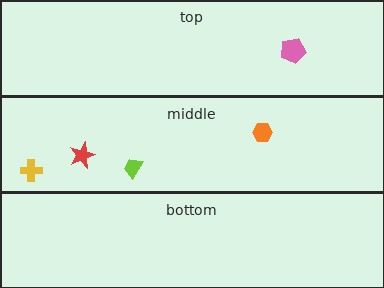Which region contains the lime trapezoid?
The middle region.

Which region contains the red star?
The middle region.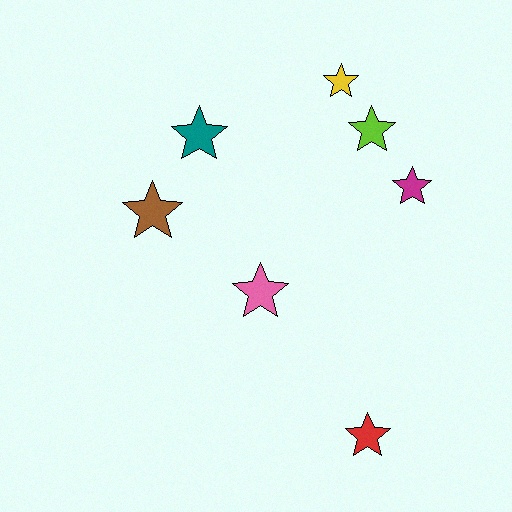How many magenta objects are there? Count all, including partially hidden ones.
There is 1 magenta object.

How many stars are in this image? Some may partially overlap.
There are 7 stars.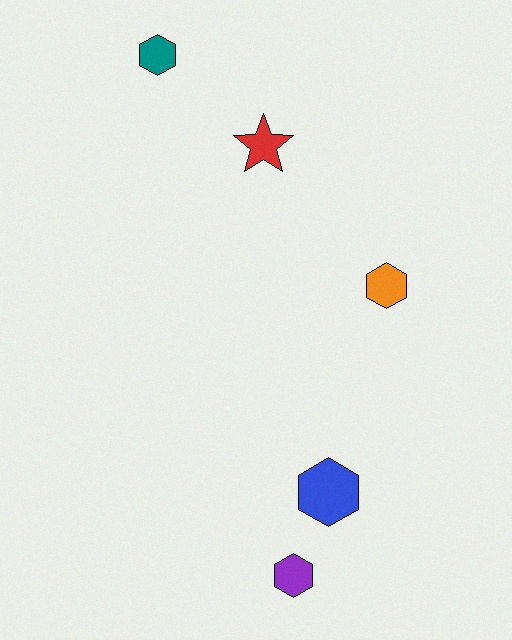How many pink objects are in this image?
There are no pink objects.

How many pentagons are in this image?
There are no pentagons.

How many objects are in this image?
There are 5 objects.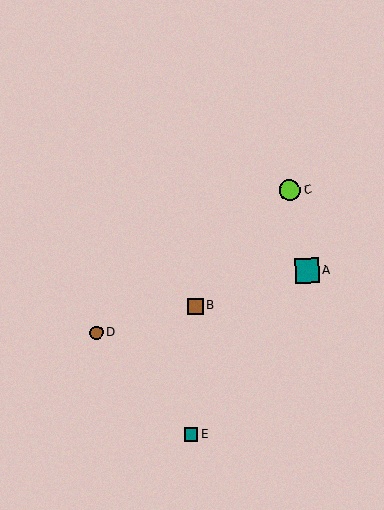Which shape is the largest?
The teal square (labeled A) is the largest.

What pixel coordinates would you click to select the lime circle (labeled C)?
Click at (289, 190) to select the lime circle C.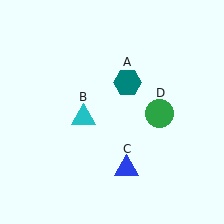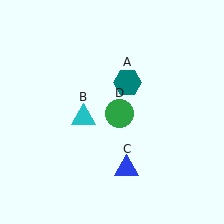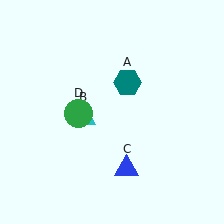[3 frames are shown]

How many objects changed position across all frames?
1 object changed position: green circle (object D).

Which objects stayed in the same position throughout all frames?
Teal hexagon (object A) and cyan triangle (object B) and blue triangle (object C) remained stationary.